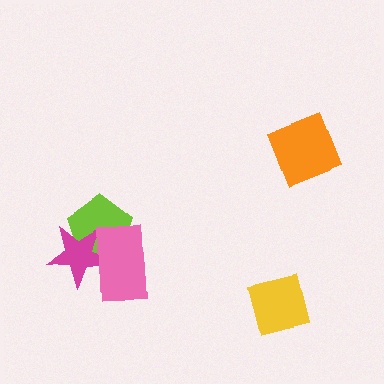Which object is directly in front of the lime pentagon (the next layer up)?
The magenta star is directly in front of the lime pentagon.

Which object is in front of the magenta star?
The pink rectangle is in front of the magenta star.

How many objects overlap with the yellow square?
0 objects overlap with the yellow square.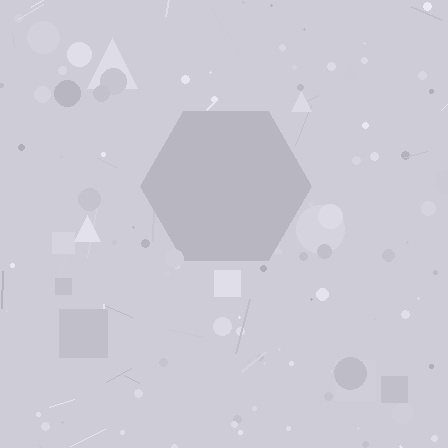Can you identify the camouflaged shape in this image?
The camouflaged shape is a hexagon.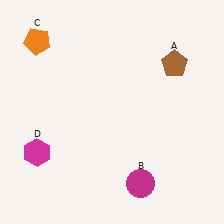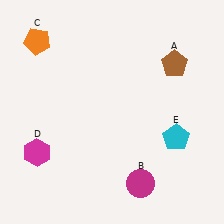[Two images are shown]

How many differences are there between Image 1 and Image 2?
There is 1 difference between the two images.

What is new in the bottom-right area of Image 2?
A cyan pentagon (E) was added in the bottom-right area of Image 2.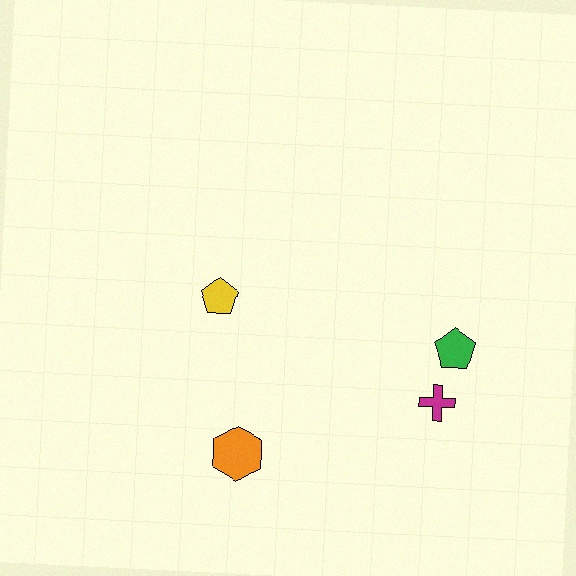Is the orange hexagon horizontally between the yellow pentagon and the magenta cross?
Yes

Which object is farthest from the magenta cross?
The yellow pentagon is farthest from the magenta cross.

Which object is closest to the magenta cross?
The green pentagon is closest to the magenta cross.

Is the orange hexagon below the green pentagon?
Yes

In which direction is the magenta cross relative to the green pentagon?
The magenta cross is below the green pentagon.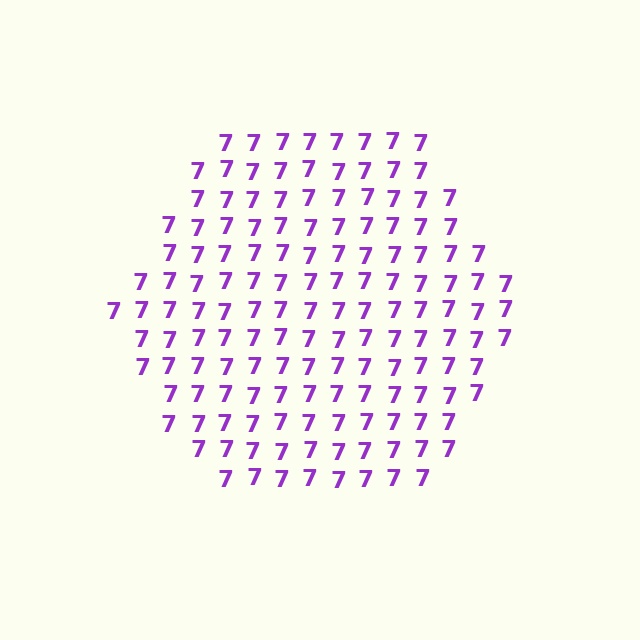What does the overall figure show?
The overall figure shows a hexagon.